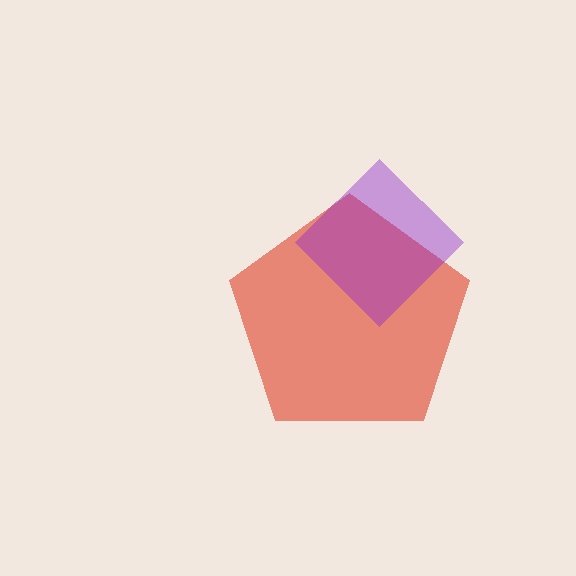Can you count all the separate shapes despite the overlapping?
Yes, there are 2 separate shapes.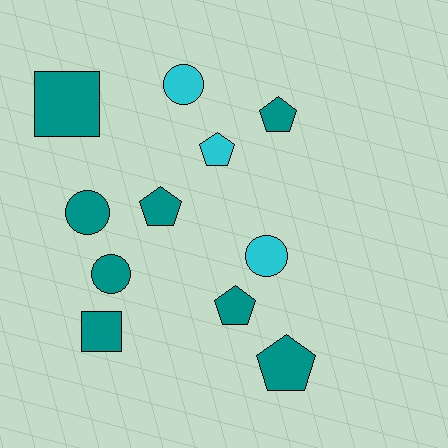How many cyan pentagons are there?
There is 1 cyan pentagon.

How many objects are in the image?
There are 11 objects.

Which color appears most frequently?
Teal, with 8 objects.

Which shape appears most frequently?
Pentagon, with 5 objects.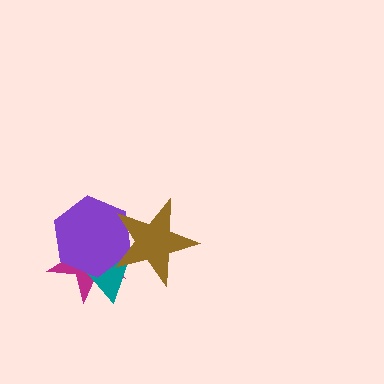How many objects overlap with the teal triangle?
3 objects overlap with the teal triangle.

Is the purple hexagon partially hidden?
Yes, it is partially covered by another shape.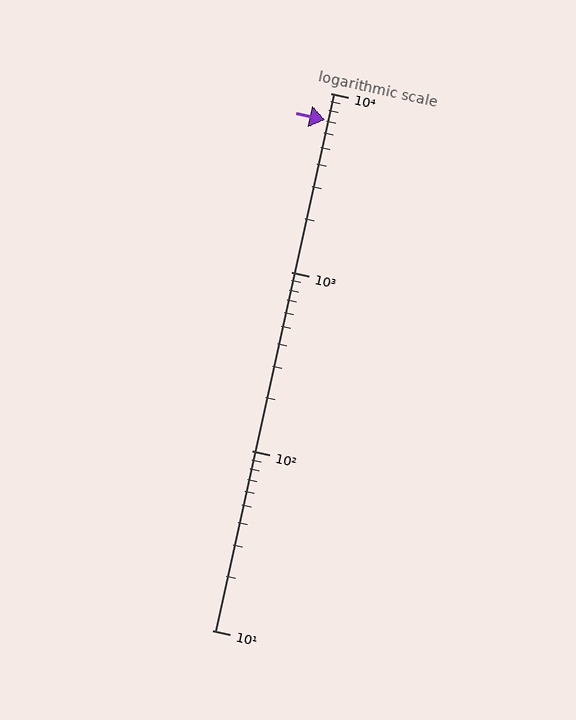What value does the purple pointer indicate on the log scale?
The pointer indicates approximately 7100.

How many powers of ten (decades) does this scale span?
The scale spans 3 decades, from 10 to 10000.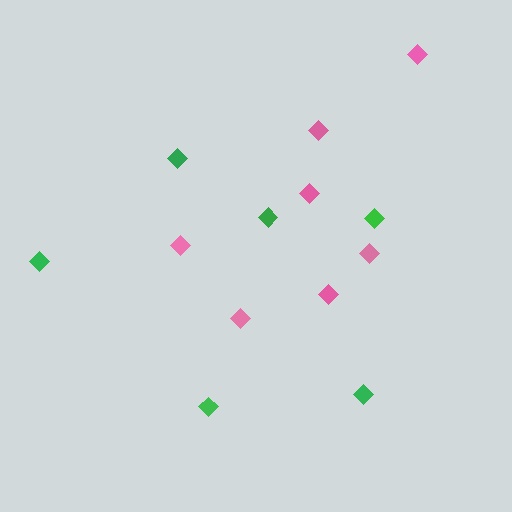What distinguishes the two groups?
There are 2 groups: one group of green diamonds (6) and one group of pink diamonds (7).